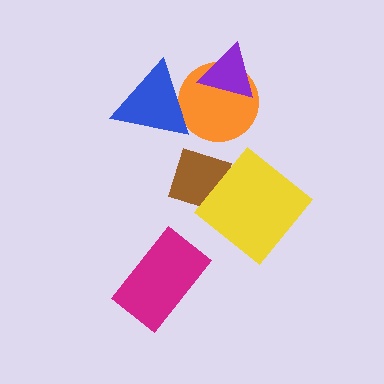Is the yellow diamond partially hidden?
No, no other shape covers it.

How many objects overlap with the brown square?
1 object overlaps with the brown square.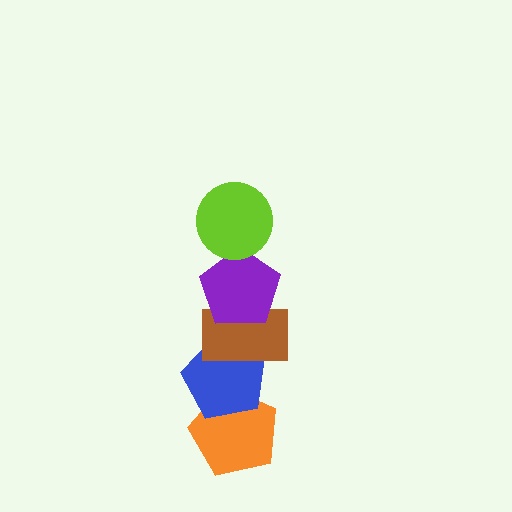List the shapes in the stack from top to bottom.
From top to bottom: the lime circle, the purple pentagon, the brown rectangle, the blue pentagon, the orange pentagon.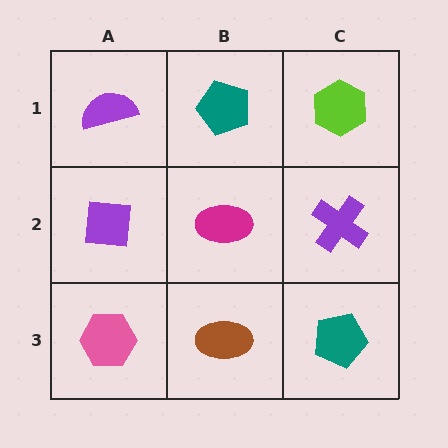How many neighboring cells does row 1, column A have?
2.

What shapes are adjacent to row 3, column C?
A purple cross (row 2, column C), a brown ellipse (row 3, column B).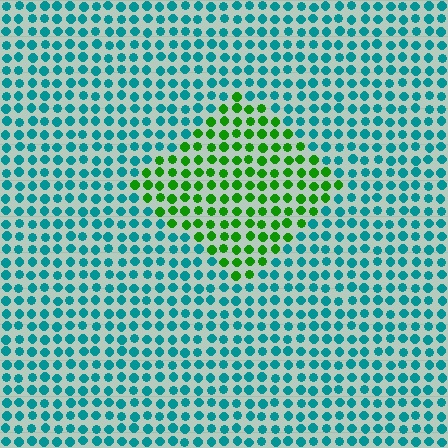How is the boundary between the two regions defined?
The boundary is defined purely by a slight shift in hue (about 65 degrees). Spacing, size, and orientation are identical on both sides.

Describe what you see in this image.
The image is filled with small teal elements in a uniform arrangement. A diamond-shaped region is visible where the elements are tinted to a slightly different hue, forming a subtle color boundary.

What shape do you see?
I see a diamond.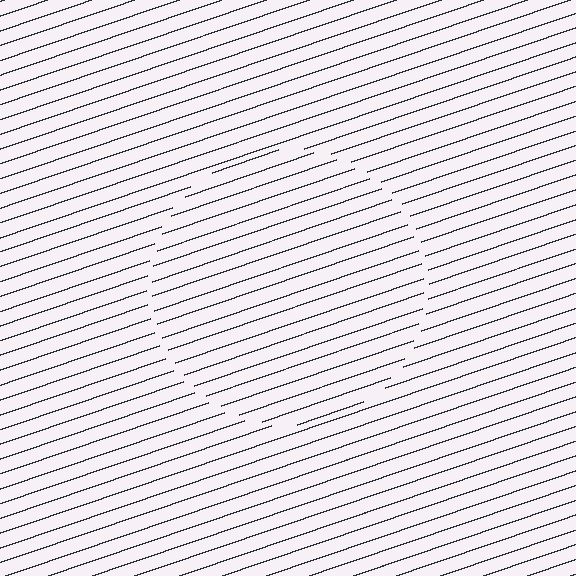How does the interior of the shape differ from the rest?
The interior of the shape contains the same grating, shifted by half a period — the contour is defined by the phase discontinuity where line-ends from the inner and outer gratings abut.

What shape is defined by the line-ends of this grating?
An illusory circle. The interior of the shape contains the same grating, shifted by half a period — the contour is defined by the phase discontinuity where line-ends from the inner and outer gratings abut.